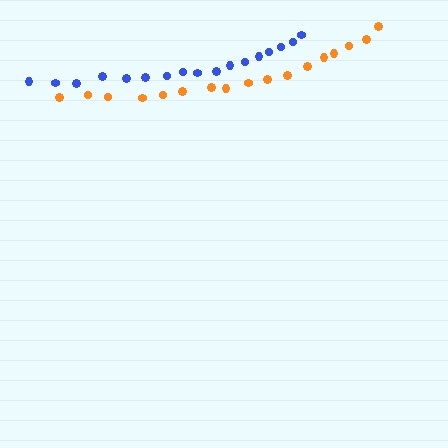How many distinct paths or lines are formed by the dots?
There are 2 distinct paths.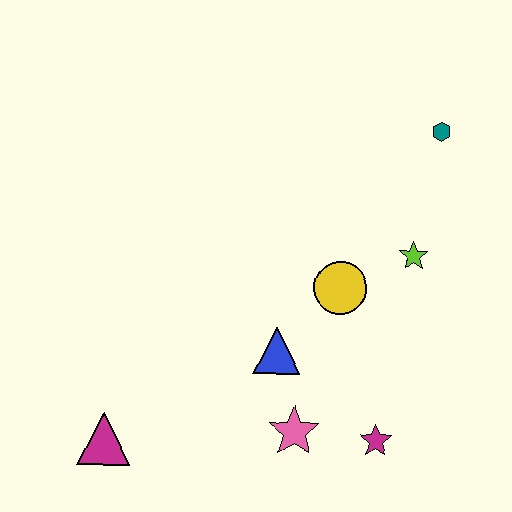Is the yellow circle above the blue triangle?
Yes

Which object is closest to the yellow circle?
The lime star is closest to the yellow circle.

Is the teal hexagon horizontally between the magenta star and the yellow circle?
No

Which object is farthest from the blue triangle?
The teal hexagon is farthest from the blue triangle.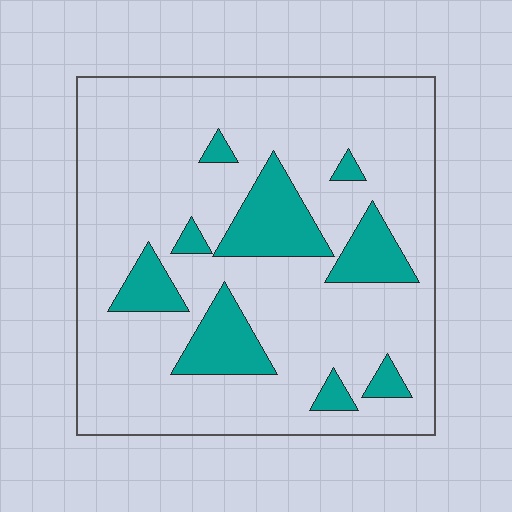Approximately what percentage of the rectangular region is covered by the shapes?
Approximately 20%.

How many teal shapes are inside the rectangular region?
9.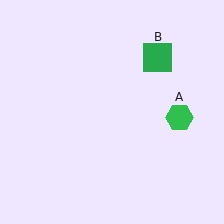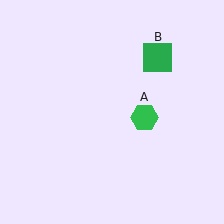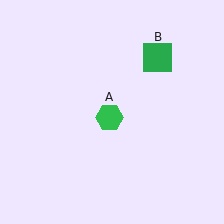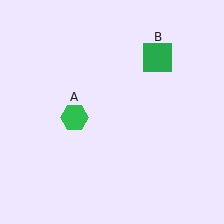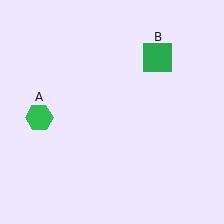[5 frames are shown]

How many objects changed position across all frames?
1 object changed position: green hexagon (object A).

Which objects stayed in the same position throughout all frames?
Green square (object B) remained stationary.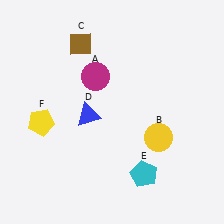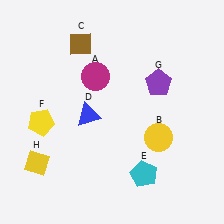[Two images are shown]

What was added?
A purple pentagon (G), a yellow diamond (H) were added in Image 2.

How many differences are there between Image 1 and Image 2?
There are 2 differences between the two images.